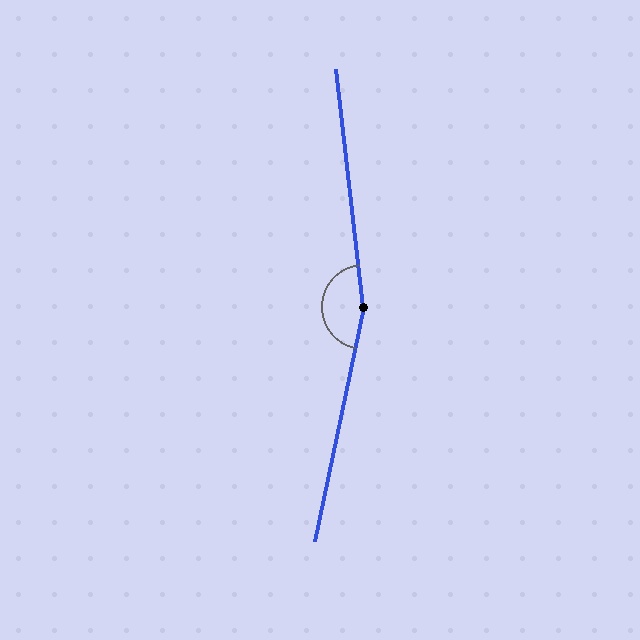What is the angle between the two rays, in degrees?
Approximately 162 degrees.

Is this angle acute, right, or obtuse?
It is obtuse.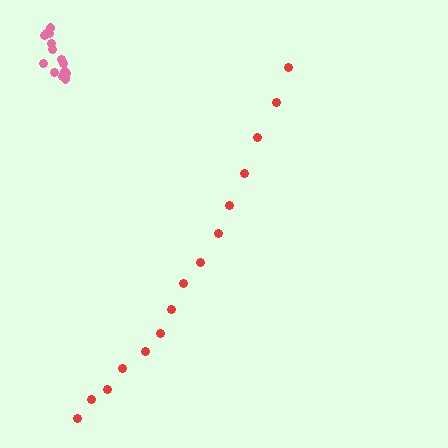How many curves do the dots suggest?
There are 2 distinct paths.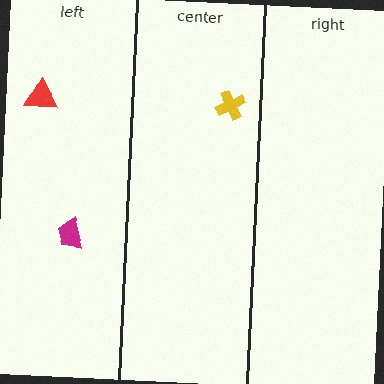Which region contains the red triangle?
The left region.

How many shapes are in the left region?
2.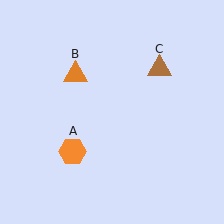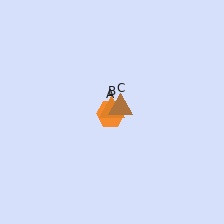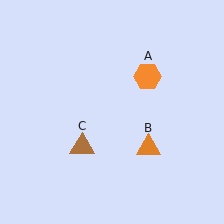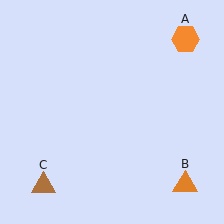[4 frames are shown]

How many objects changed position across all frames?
3 objects changed position: orange hexagon (object A), orange triangle (object B), brown triangle (object C).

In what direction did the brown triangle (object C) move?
The brown triangle (object C) moved down and to the left.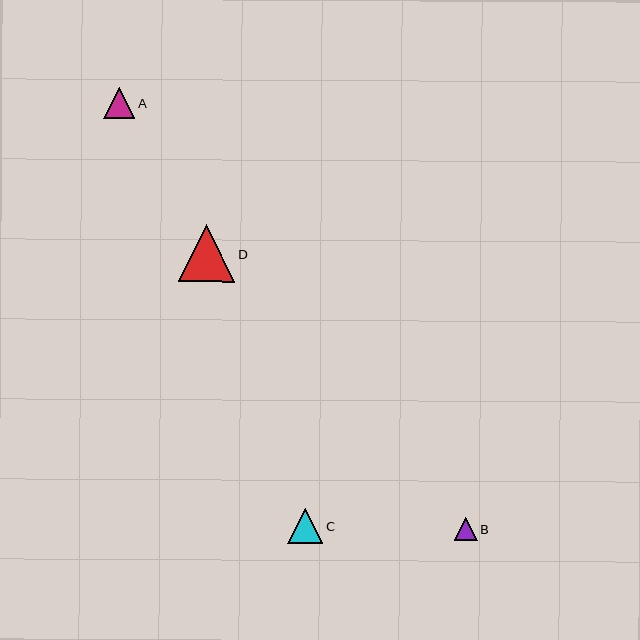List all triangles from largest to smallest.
From largest to smallest: D, C, A, B.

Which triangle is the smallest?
Triangle B is the smallest with a size of approximately 23 pixels.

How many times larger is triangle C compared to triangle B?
Triangle C is approximately 1.6 times the size of triangle B.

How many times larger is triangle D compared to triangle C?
Triangle D is approximately 1.6 times the size of triangle C.